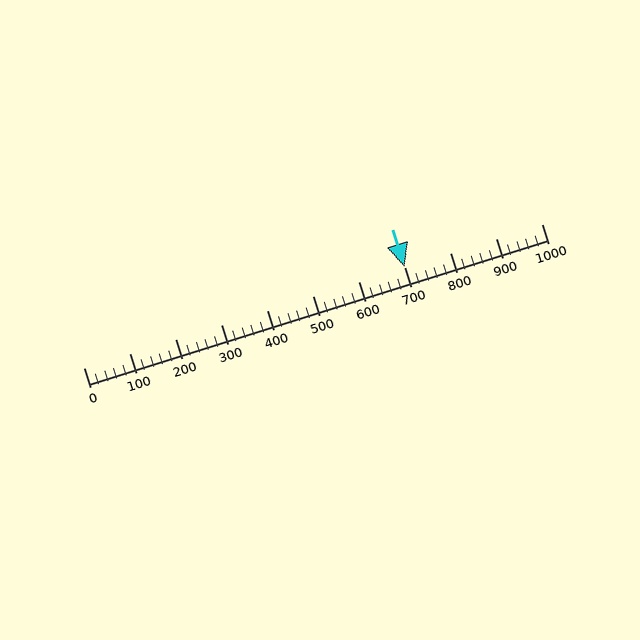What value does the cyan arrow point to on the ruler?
The cyan arrow points to approximately 700.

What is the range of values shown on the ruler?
The ruler shows values from 0 to 1000.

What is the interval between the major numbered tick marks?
The major tick marks are spaced 100 units apart.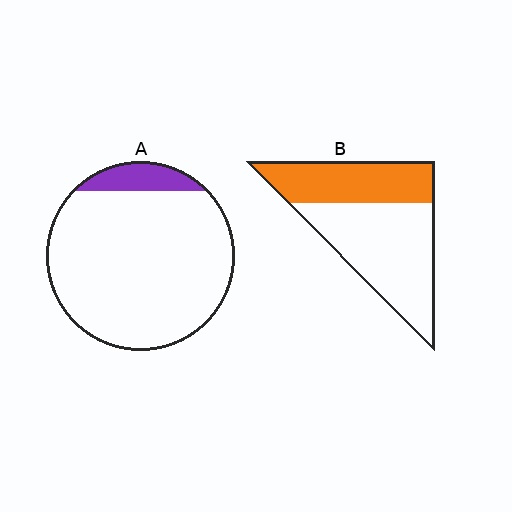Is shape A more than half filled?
No.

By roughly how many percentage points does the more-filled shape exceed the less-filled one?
By roughly 30 percentage points (B over A).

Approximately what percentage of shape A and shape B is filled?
A is approximately 10% and B is approximately 40%.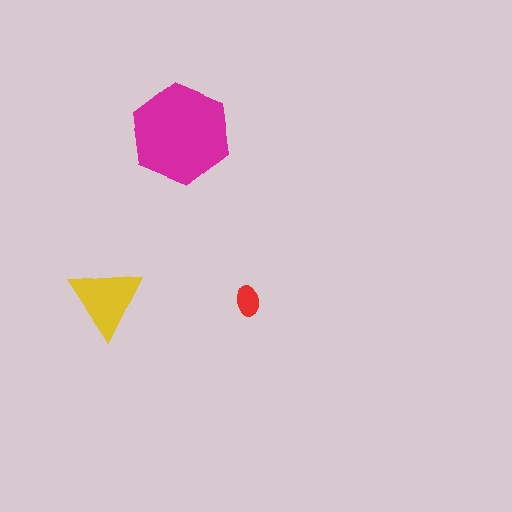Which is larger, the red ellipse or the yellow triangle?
The yellow triangle.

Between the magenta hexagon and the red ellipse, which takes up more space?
The magenta hexagon.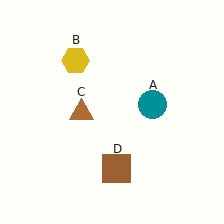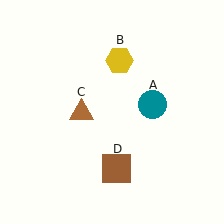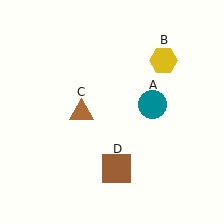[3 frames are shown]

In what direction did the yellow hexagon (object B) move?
The yellow hexagon (object B) moved right.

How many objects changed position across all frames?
1 object changed position: yellow hexagon (object B).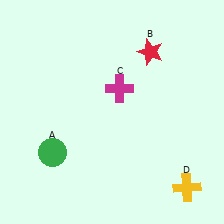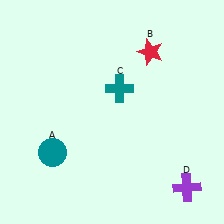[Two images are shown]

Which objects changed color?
A changed from green to teal. C changed from magenta to teal. D changed from yellow to purple.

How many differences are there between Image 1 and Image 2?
There are 3 differences between the two images.